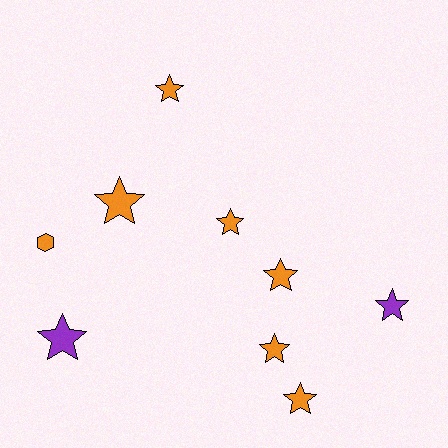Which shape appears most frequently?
Star, with 8 objects.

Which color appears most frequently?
Orange, with 7 objects.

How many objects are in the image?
There are 9 objects.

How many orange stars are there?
There are 6 orange stars.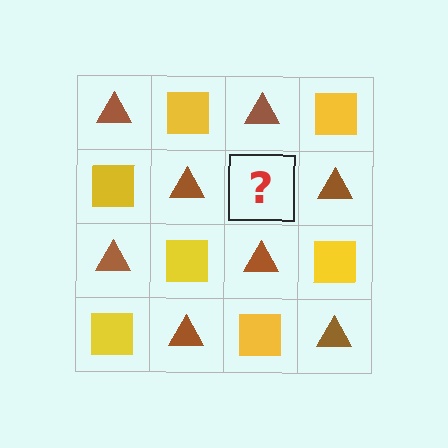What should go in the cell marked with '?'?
The missing cell should contain a yellow square.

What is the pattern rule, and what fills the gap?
The rule is that it alternates brown triangle and yellow square in a checkerboard pattern. The gap should be filled with a yellow square.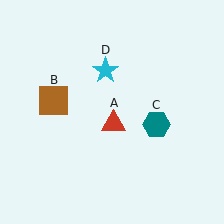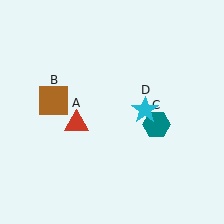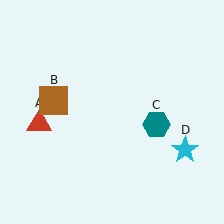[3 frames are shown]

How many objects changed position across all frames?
2 objects changed position: red triangle (object A), cyan star (object D).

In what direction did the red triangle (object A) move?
The red triangle (object A) moved left.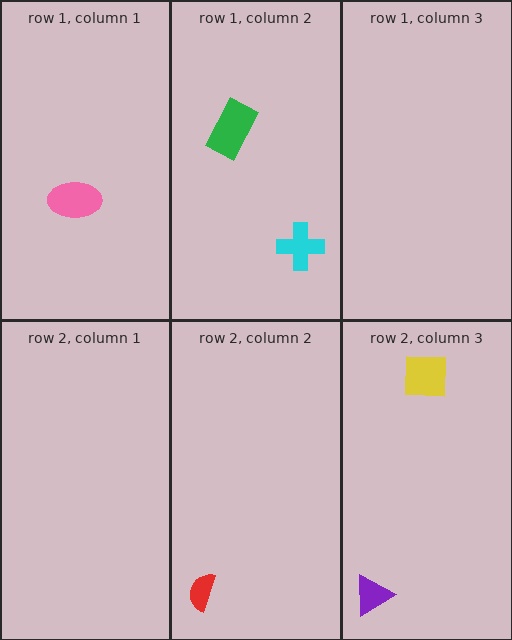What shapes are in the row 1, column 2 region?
The green rectangle, the cyan cross.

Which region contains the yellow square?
The row 2, column 3 region.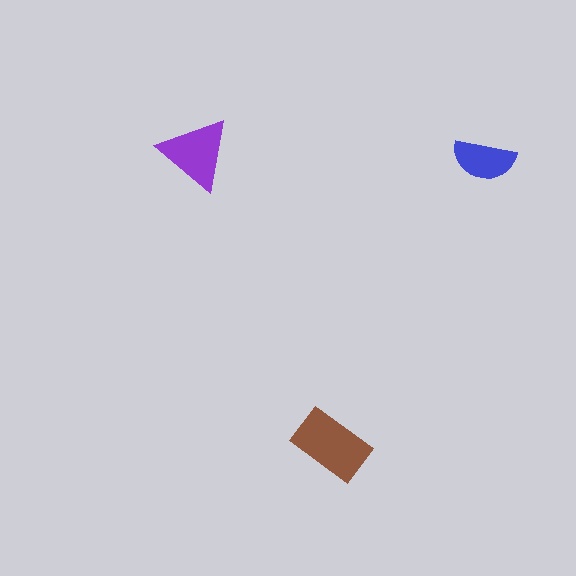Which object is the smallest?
The blue semicircle.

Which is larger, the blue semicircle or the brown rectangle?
The brown rectangle.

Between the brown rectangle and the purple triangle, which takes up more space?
The brown rectangle.